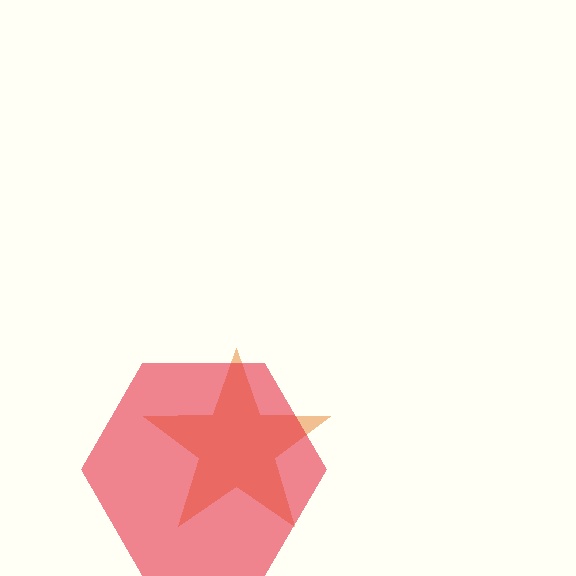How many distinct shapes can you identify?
There are 2 distinct shapes: an orange star, a red hexagon.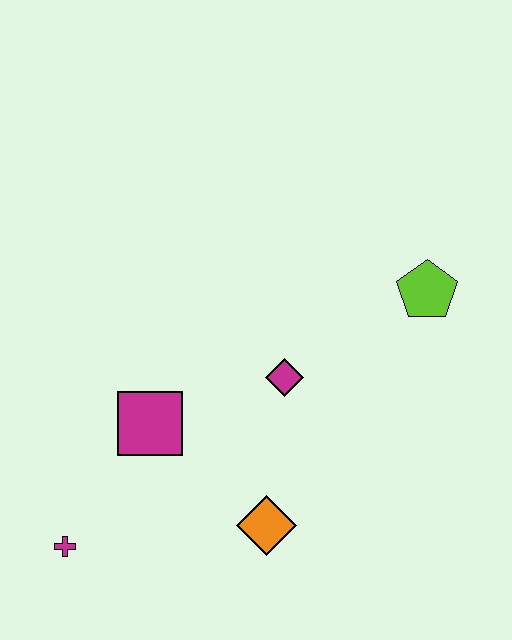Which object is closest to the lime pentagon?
The magenta diamond is closest to the lime pentagon.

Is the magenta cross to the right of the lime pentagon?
No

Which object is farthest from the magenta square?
The lime pentagon is farthest from the magenta square.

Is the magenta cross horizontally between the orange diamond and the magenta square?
No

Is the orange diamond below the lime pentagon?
Yes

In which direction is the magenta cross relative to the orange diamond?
The magenta cross is to the left of the orange diamond.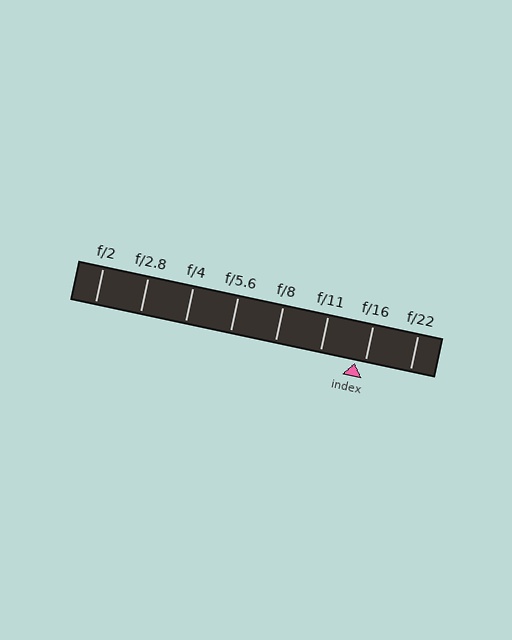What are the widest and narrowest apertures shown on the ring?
The widest aperture shown is f/2 and the narrowest is f/22.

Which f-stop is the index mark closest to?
The index mark is closest to f/16.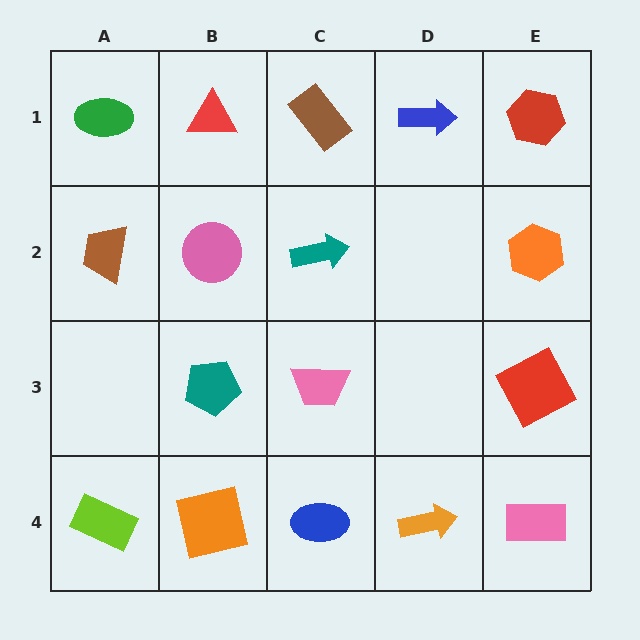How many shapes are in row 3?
3 shapes.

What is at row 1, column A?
A green ellipse.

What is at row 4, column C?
A blue ellipse.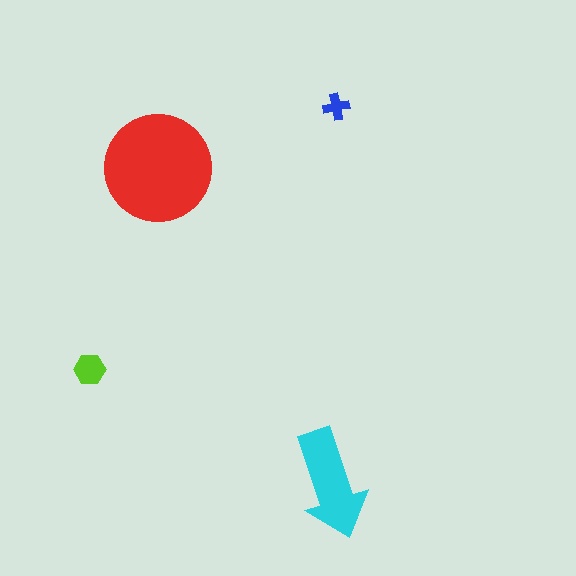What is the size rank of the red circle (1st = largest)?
1st.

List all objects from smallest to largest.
The blue cross, the lime hexagon, the cyan arrow, the red circle.